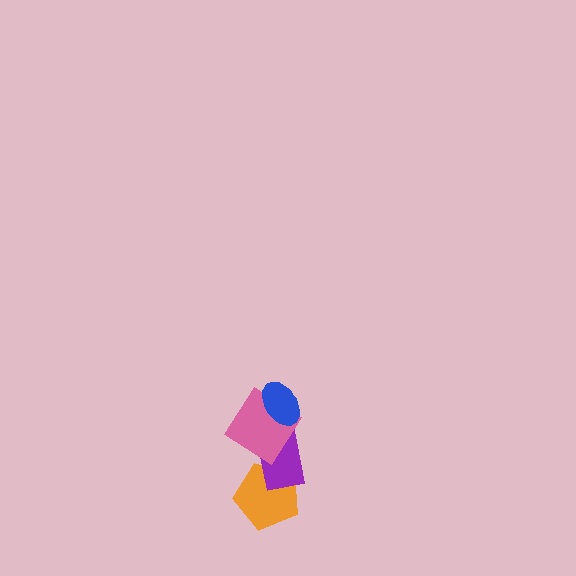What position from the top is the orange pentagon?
The orange pentagon is 4th from the top.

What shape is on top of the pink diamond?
The blue ellipse is on top of the pink diamond.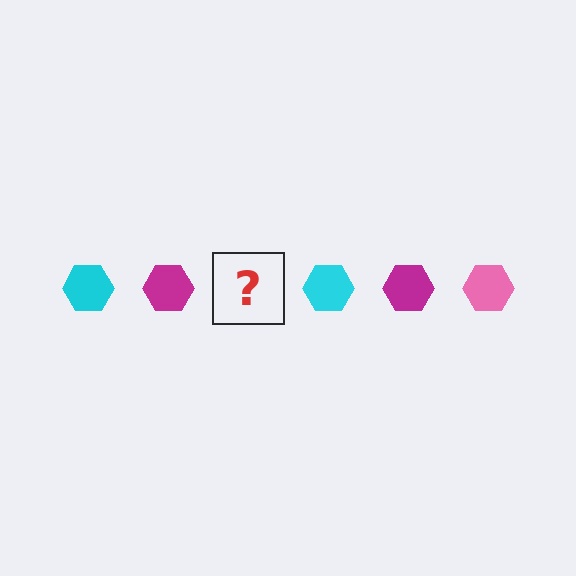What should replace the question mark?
The question mark should be replaced with a pink hexagon.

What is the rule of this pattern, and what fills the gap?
The rule is that the pattern cycles through cyan, magenta, pink hexagons. The gap should be filled with a pink hexagon.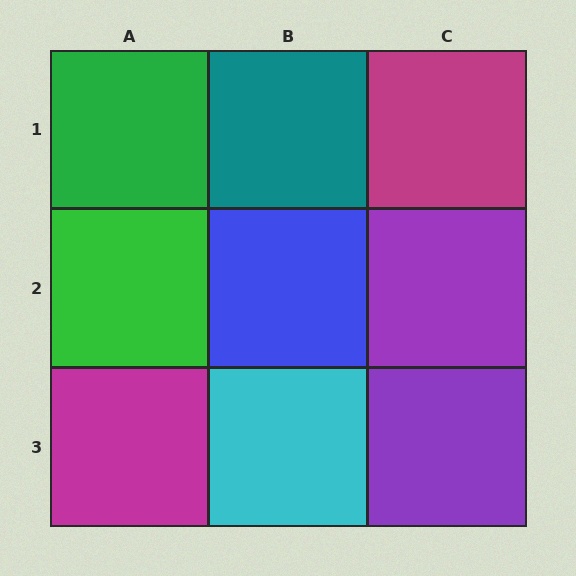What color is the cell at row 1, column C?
Magenta.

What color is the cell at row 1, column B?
Teal.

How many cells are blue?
1 cell is blue.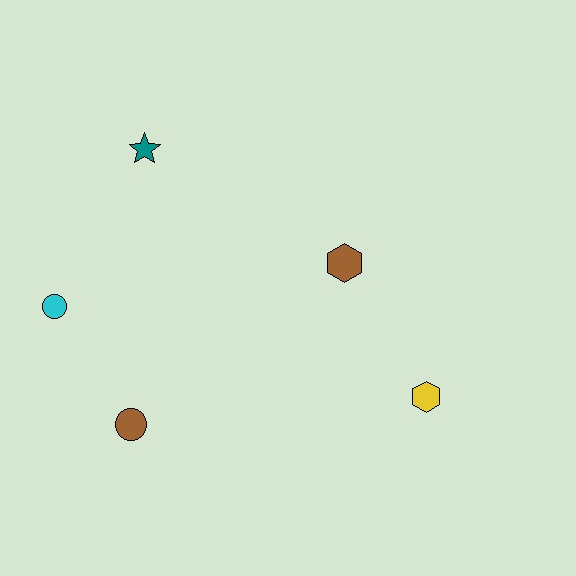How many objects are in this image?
There are 5 objects.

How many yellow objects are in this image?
There is 1 yellow object.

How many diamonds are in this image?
There are no diamonds.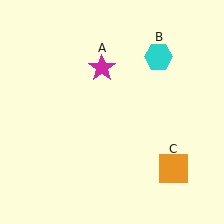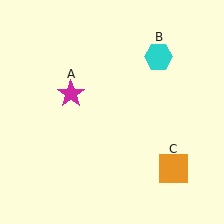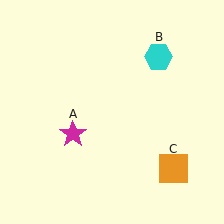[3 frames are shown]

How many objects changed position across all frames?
1 object changed position: magenta star (object A).